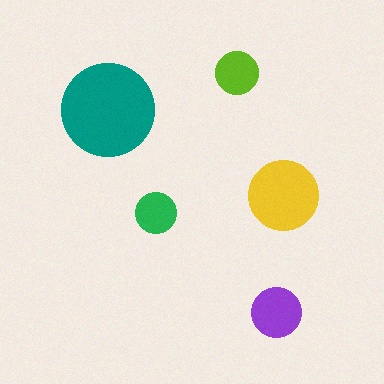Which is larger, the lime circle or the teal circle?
The teal one.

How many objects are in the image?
There are 5 objects in the image.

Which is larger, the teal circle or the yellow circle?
The teal one.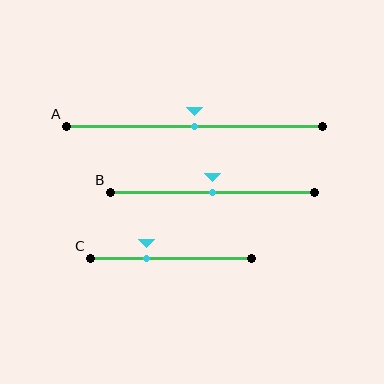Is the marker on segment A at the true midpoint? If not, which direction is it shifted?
Yes, the marker on segment A is at the true midpoint.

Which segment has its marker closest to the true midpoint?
Segment A has its marker closest to the true midpoint.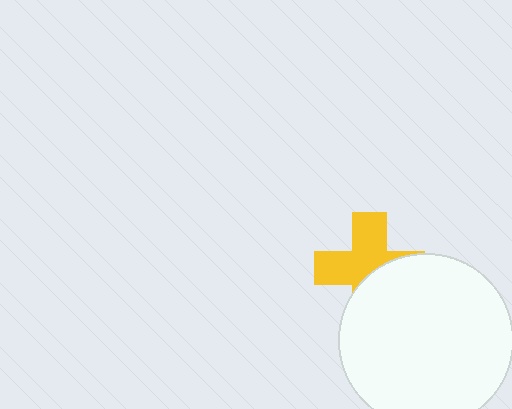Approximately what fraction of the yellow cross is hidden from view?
Roughly 43% of the yellow cross is hidden behind the white circle.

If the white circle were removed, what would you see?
You would see the complete yellow cross.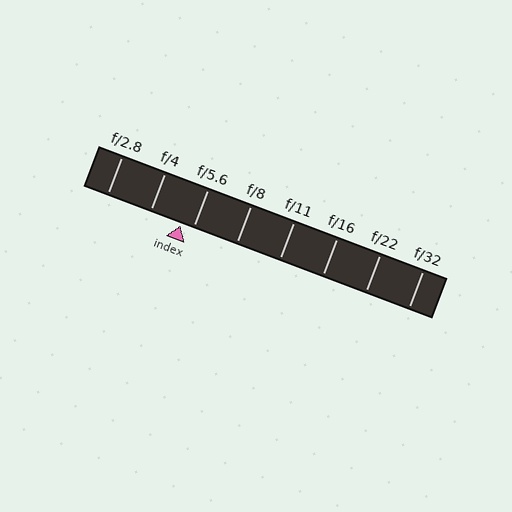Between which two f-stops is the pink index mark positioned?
The index mark is between f/4 and f/5.6.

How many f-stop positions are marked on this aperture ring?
There are 8 f-stop positions marked.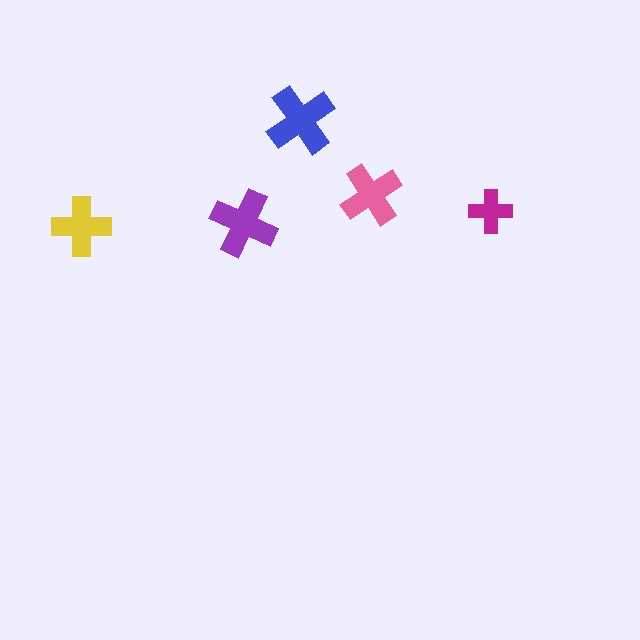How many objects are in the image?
There are 5 objects in the image.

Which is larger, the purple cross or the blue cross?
The blue one.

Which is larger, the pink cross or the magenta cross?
The pink one.